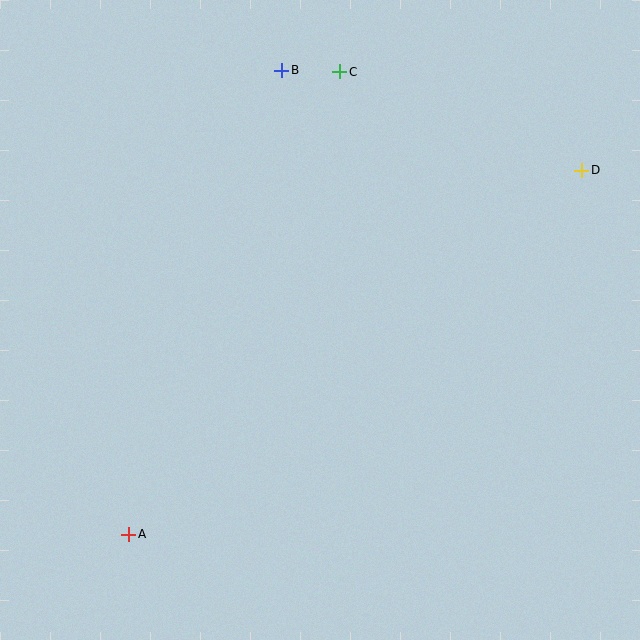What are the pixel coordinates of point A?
Point A is at (129, 534).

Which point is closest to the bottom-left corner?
Point A is closest to the bottom-left corner.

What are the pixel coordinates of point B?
Point B is at (282, 70).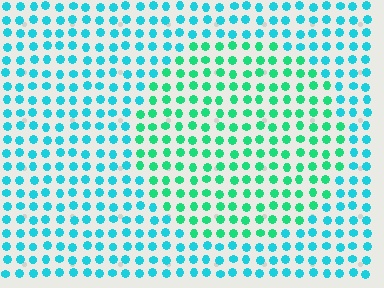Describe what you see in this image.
The image is filled with small cyan elements in a uniform arrangement. A circle-shaped region is visible where the elements are tinted to a slightly different hue, forming a subtle color boundary.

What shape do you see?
I see a circle.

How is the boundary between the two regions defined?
The boundary is defined purely by a slight shift in hue (about 35 degrees). Spacing, size, and orientation are identical on both sides.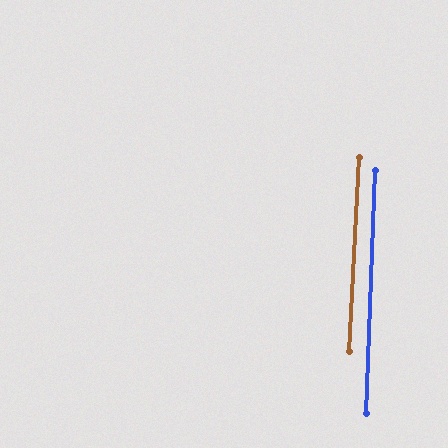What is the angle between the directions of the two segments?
Approximately 1 degree.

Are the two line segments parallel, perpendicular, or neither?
Parallel — their directions differ by only 0.6°.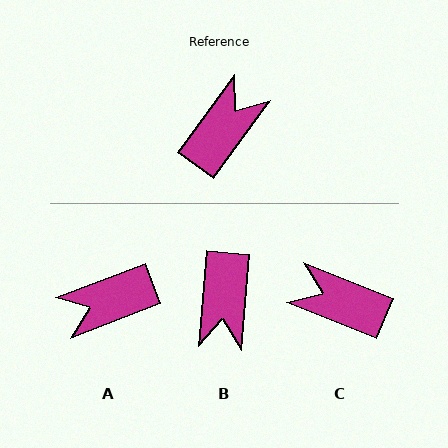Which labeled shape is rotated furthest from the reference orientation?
B, about 149 degrees away.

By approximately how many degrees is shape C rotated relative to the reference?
Approximately 104 degrees counter-clockwise.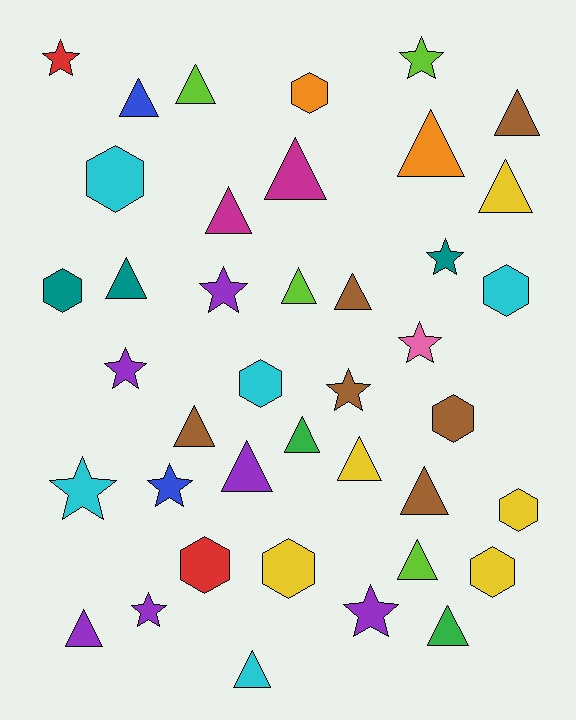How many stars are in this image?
There are 11 stars.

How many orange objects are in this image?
There are 2 orange objects.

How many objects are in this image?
There are 40 objects.